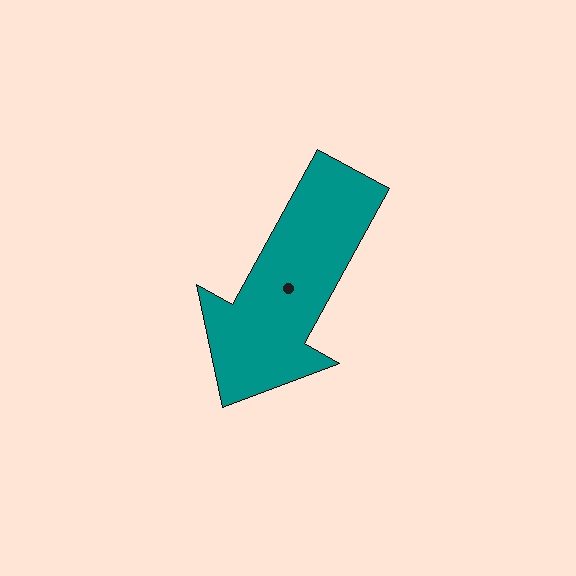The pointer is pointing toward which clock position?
Roughly 7 o'clock.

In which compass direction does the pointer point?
Southwest.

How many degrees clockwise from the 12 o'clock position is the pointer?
Approximately 209 degrees.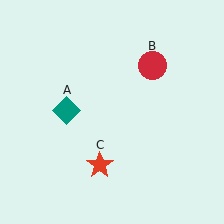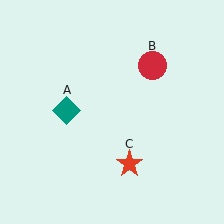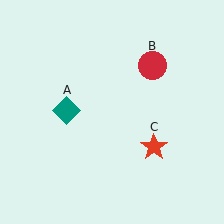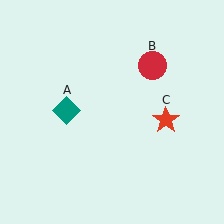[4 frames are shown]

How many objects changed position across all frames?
1 object changed position: red star (object C).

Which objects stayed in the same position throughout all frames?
Teal diamond (object A) and red circle (object B) remained stationary.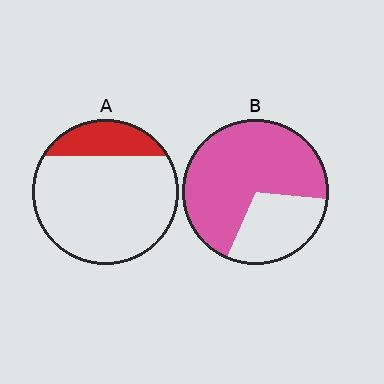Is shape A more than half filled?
No.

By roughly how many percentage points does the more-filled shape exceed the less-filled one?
By roughly 50 percentage points (B over A).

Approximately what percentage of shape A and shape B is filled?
A is approximately 20% and B is approximately 70%.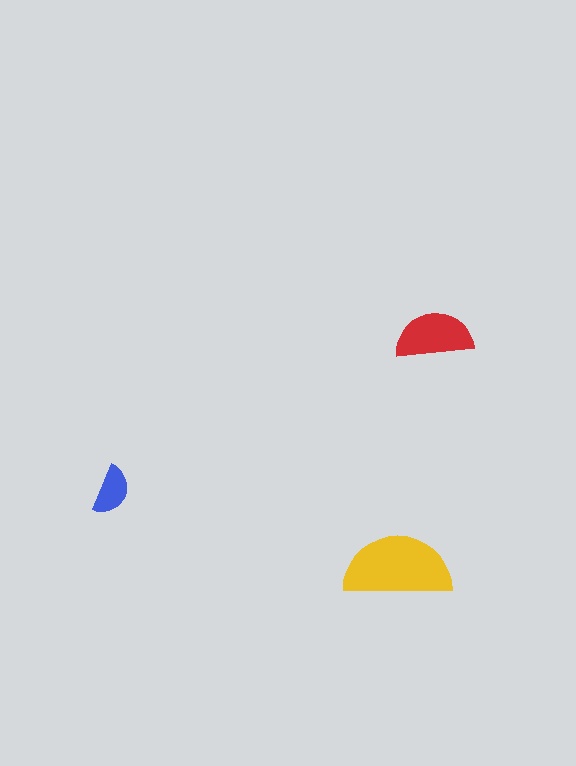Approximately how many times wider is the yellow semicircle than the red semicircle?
About 1.5 times wider.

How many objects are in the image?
There are 3 objects in the image.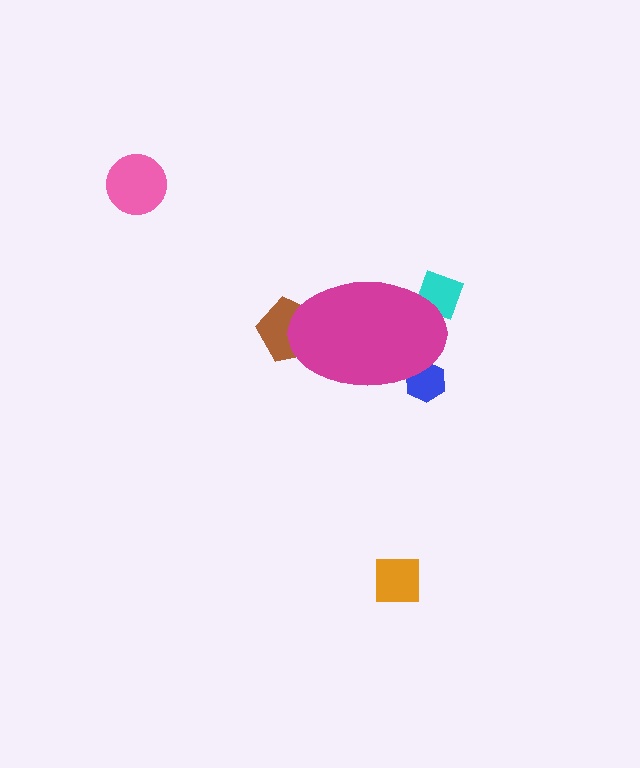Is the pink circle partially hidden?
No, the pink circle is fully visible.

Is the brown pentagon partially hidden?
Yes, the brown pentagon is partially hidden behind the magenta ellipse.